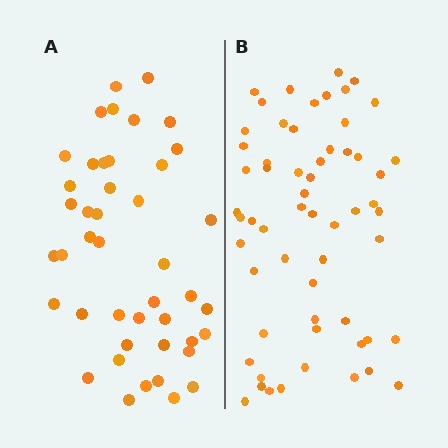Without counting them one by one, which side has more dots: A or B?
Region B (the right region) has more dots.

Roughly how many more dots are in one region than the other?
Region B has approximately 15 more dots than region A.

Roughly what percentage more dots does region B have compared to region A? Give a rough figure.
About 35% more.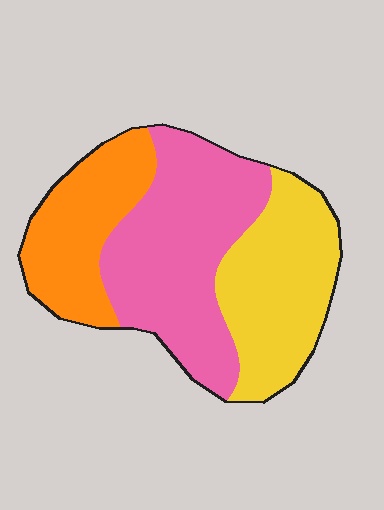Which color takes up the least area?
Orange, at roughly 25%.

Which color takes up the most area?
Pink, at roughly 45%.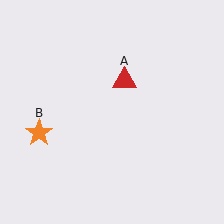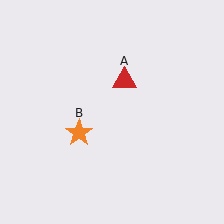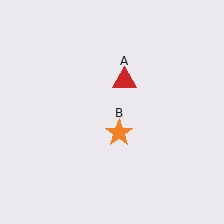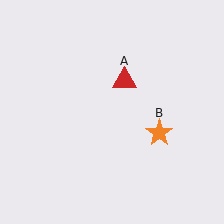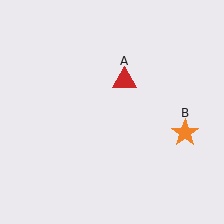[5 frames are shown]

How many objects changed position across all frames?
1 object changed position: orange star (object B).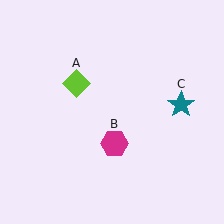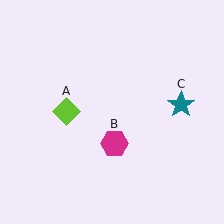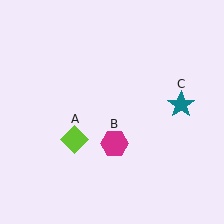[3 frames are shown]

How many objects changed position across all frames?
1 object changed position: lime diamond (object A).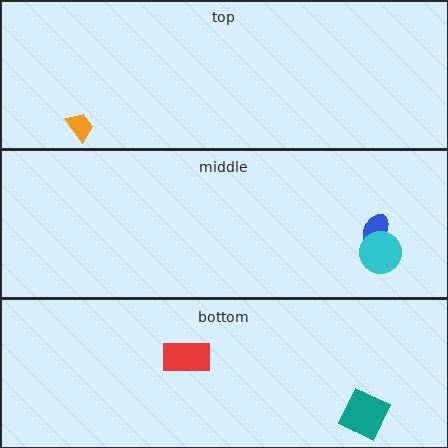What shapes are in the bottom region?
The red rectangle, the teal square.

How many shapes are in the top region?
1.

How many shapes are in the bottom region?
2.